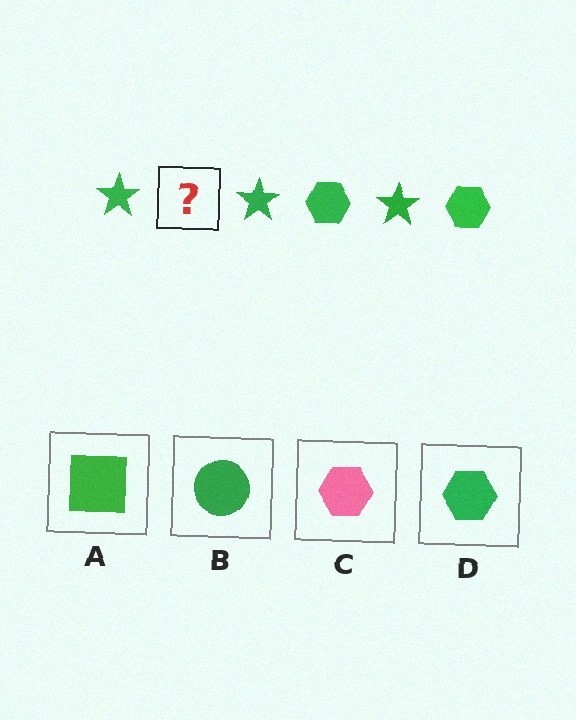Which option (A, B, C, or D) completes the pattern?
D.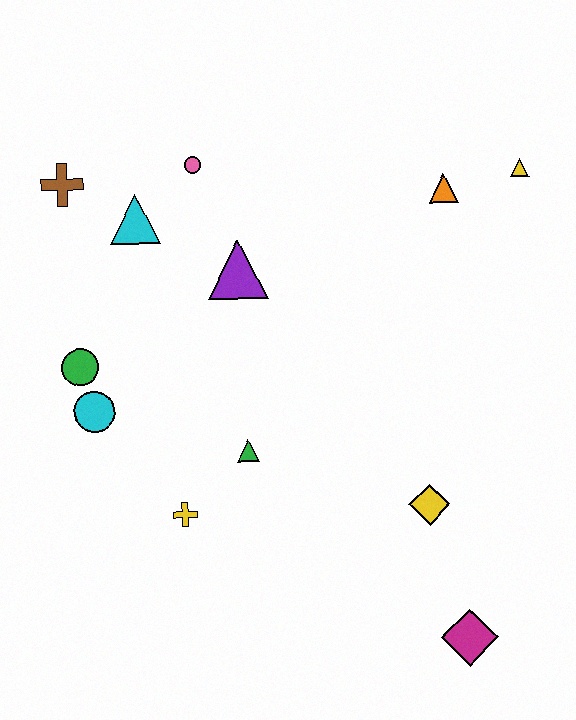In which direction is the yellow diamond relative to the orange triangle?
The yellow diamond is below the orange triangle.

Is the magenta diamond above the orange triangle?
No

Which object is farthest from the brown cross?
The magenta diamond is farthest from the brown cross.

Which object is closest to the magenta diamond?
The yellow diamond is closest to the magenta diamond.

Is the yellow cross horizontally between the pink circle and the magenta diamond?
No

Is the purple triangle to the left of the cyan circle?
No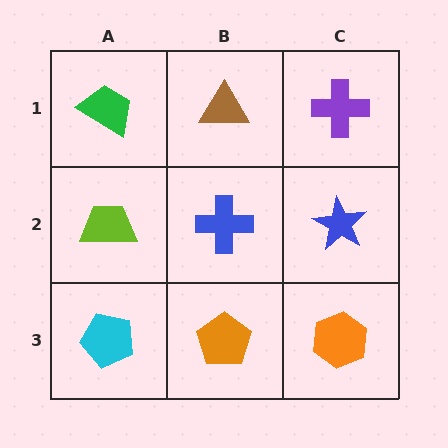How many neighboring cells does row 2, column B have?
4.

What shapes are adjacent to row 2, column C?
A purple cross (row 1, column C), an orange hexagon (row 3, column C), a blue cross (row 2, column B).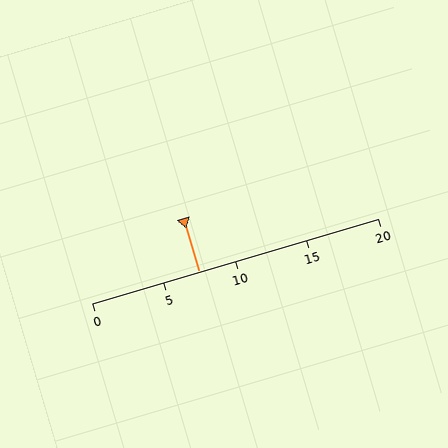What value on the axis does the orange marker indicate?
The marker indicates approximately 7.5.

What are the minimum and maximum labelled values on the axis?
The axis runs from 0 to 20.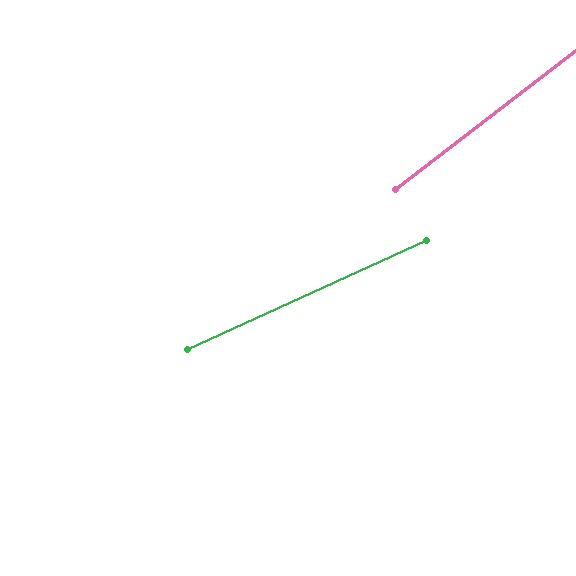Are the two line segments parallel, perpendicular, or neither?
Neither parallel nor perpendicular — they differ by about 13°.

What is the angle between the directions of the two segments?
Approximately 13 degrees.